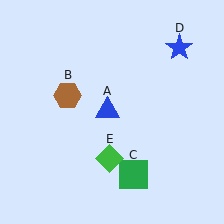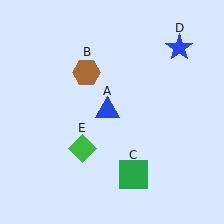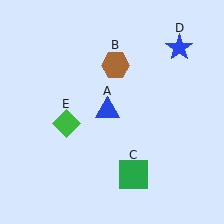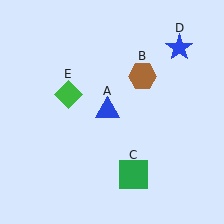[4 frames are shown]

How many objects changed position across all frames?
2 objects changed position: brown hexagon (object B), green diamond (object E).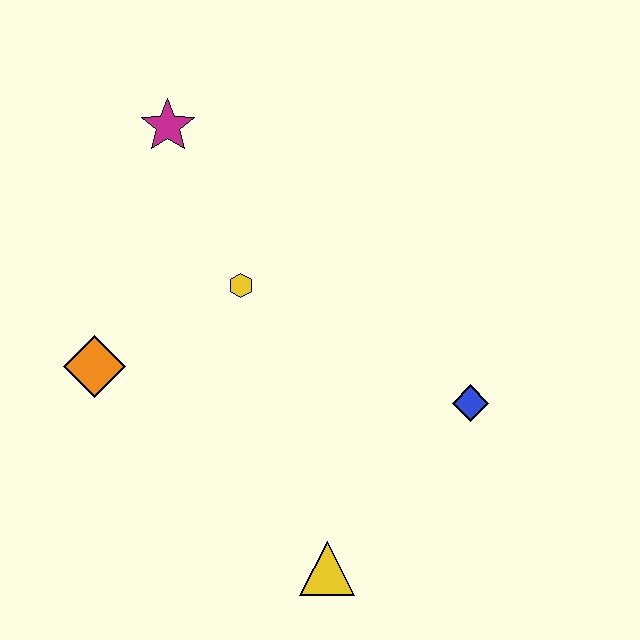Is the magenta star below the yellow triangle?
No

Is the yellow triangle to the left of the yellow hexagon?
No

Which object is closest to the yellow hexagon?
The orange diamond is closest to the yellow hexagon.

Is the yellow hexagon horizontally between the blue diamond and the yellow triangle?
No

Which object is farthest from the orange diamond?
The blue diamond is farthest from the orange diamond.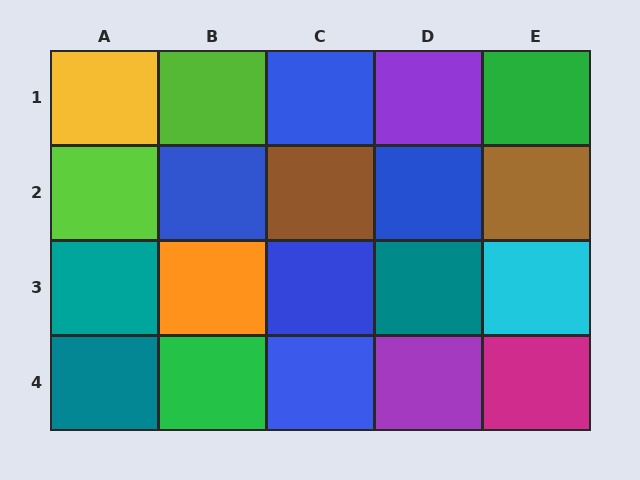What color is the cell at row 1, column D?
Purple.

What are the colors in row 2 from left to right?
Lime, blue, brown, blue, brown.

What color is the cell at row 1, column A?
Yellow.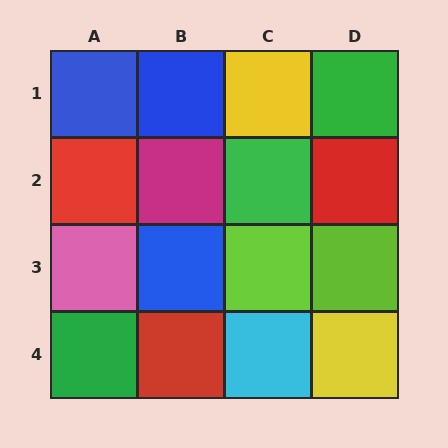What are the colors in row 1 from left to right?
Blue, blue, yellow, green.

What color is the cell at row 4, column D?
Yellow.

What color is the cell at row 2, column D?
Red.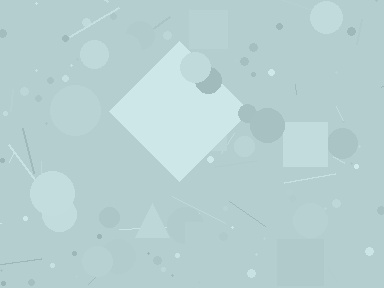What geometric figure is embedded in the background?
A diamond is embedded in the background.